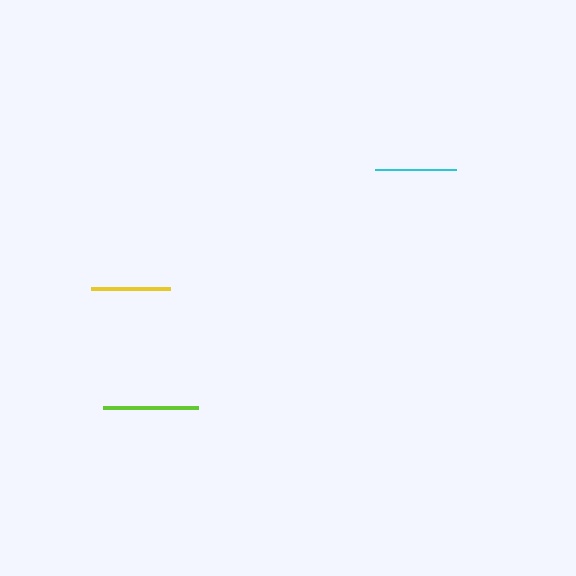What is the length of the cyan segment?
The cyan segment is approximately 81 pixels long.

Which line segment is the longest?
The lime line is the longest at approximately 96 pixels.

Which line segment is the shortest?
The yellow line is the shortest at approximately 80 pixels.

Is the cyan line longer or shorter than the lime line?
The lime line is longer than the cyan line.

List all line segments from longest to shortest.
From longest to shortest: lime, cyan, yellow.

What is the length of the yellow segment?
The yellow segment is approximately 80 pixels long.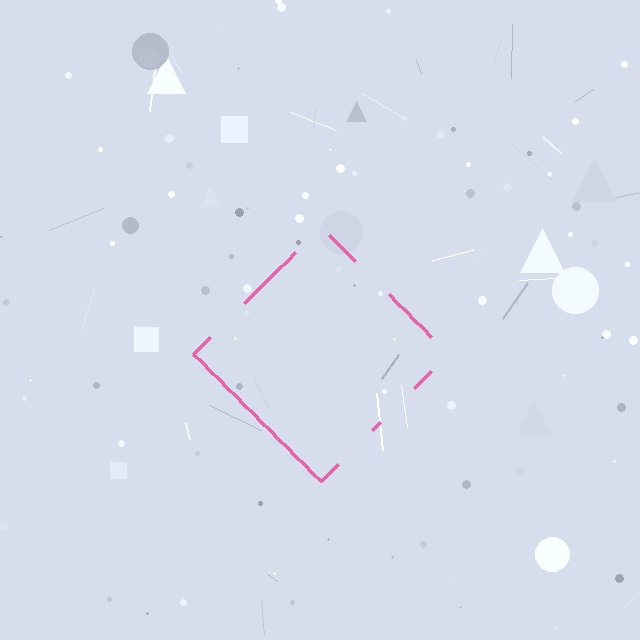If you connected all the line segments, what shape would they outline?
They would outline a diamond.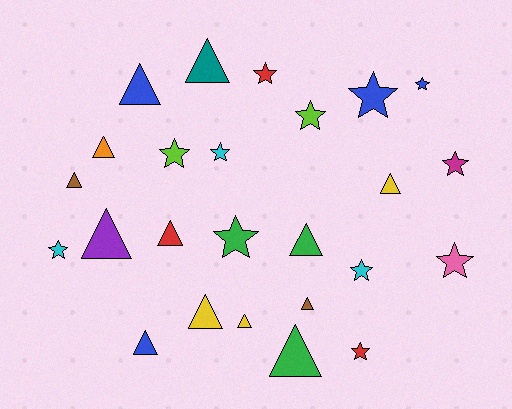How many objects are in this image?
There are 25 objects.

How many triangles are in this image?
There are 13 triangles.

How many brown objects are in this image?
There are 2 brown objects.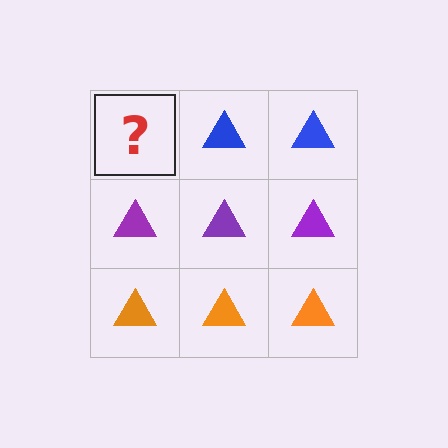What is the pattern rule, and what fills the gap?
The rule is that each row has a consistent color. The gap should be filled with a blue triangle.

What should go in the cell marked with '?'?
The missing cell should contain a blue triangle.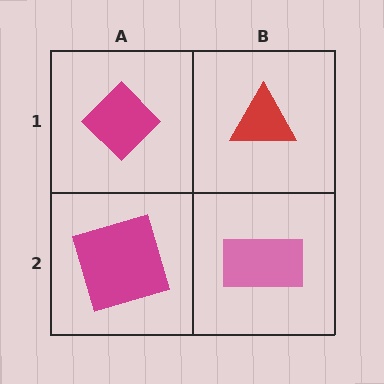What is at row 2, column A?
A magenta square.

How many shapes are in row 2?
2 shapes.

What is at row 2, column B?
A pink rectangle.